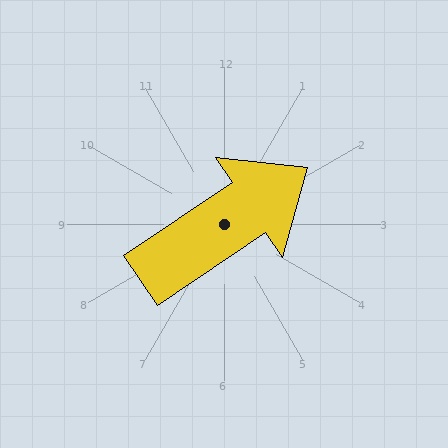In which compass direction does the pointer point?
Northeast.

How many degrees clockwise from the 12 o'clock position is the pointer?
Approximately 56 degrees.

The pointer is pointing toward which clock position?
Roughly 2 o'clock.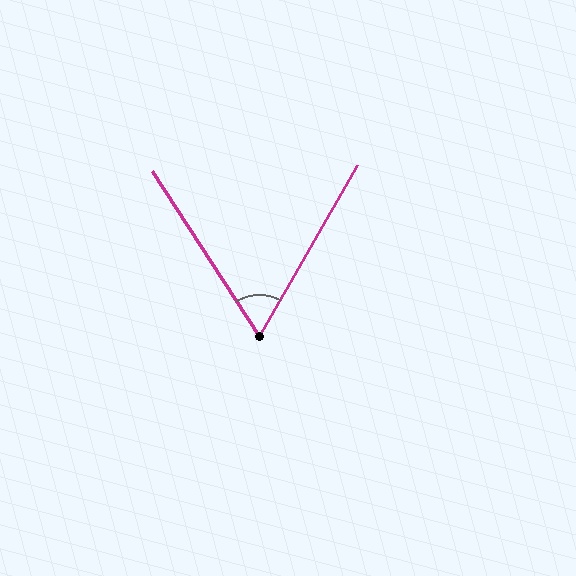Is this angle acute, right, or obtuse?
It is acute.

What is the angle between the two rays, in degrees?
Approximately 63 degrees.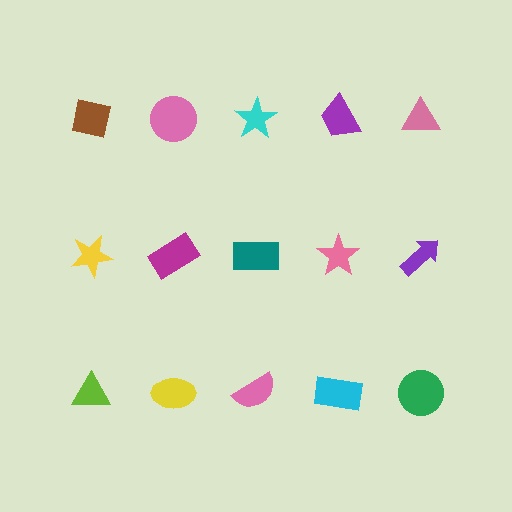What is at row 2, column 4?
A pink star.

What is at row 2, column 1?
A yellow star.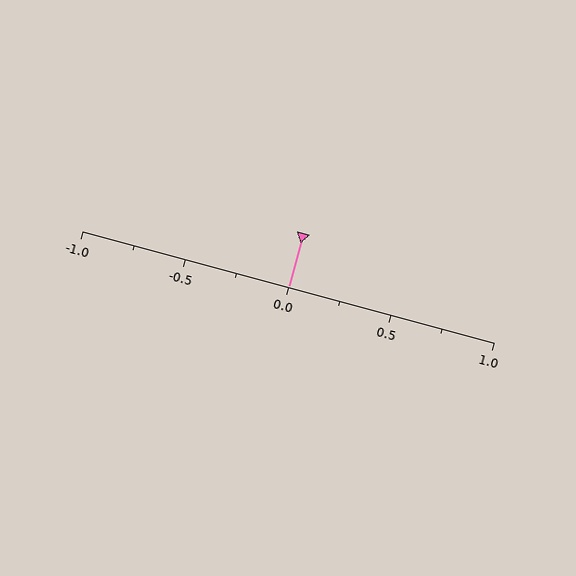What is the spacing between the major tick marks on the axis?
The major ticks are spaced 0.5 apart.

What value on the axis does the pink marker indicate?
The marker indicates approximately 0.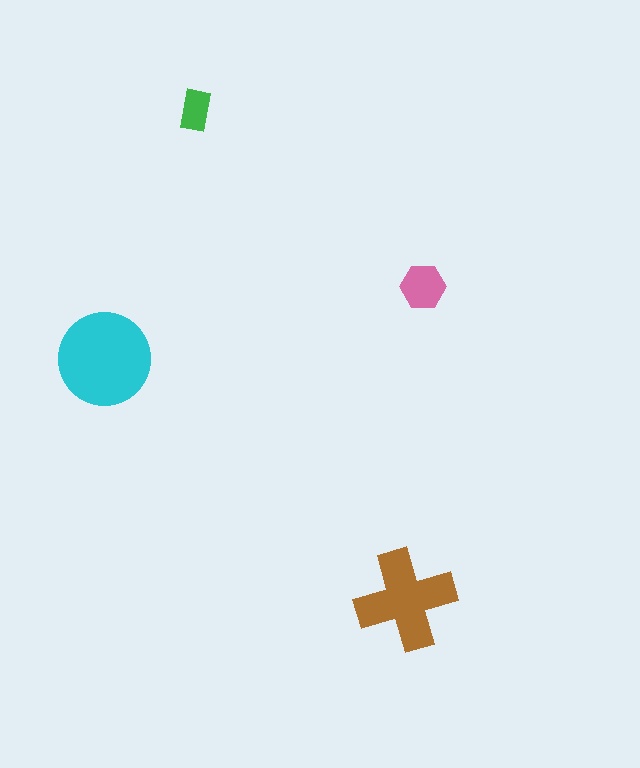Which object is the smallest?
The green rectangle.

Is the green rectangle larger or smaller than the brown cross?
Smaller.